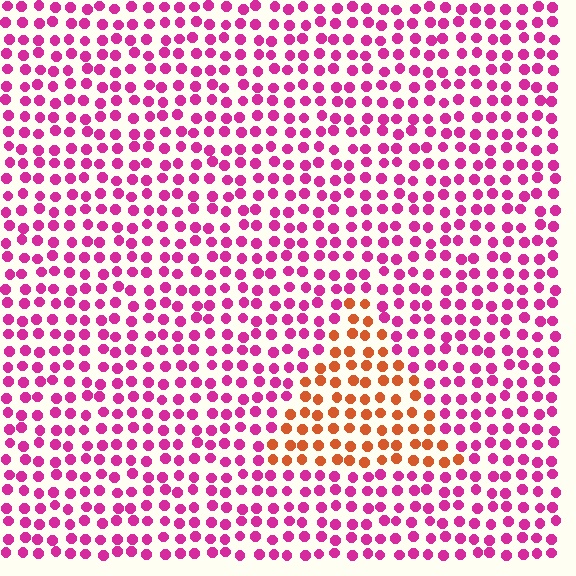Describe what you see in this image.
The image is filled with small magenta elements in a uniform arrangement. A triangle-shaped region is visible where the elements are tinted to a slightly different hue, forming a subtle color boundary.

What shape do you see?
I see a triangle.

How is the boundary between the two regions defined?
The boundary is defined purely by a slight shift in hue (about 57 degrees). Spacing, size, and orientation are identical on both sides.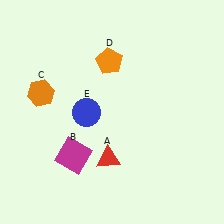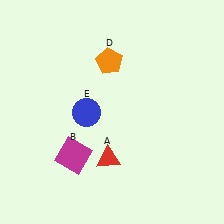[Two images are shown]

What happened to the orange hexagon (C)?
The orange hexagon (C) was removed in Image 2. It was in the top-left area of Image 1.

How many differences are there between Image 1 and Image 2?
There is 1 difference between the two images.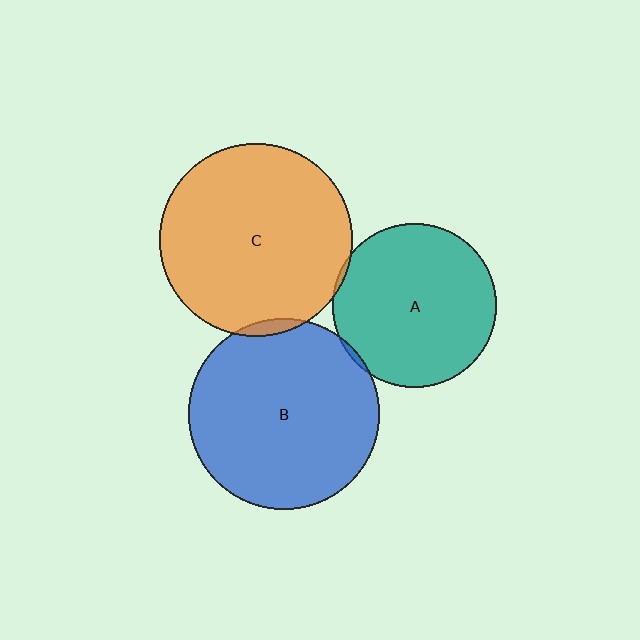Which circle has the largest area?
Circle C (orange).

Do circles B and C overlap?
Yes.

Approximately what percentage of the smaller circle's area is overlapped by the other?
Approximately 5%.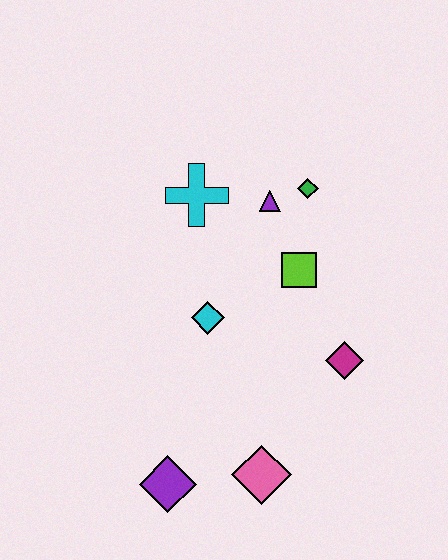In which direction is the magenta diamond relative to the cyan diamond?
The magenta diamond is to the right of the cyan diamond.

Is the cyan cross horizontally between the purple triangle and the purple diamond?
Yes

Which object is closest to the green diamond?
The purple triangle is closest to the green diamond.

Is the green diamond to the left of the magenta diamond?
Yes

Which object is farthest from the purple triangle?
The purple diamond is farthest from the purple triangle.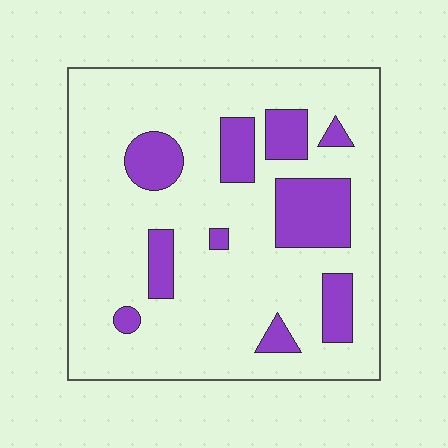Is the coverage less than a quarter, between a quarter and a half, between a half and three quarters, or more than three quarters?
Less than a quarter.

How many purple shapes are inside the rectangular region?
10.